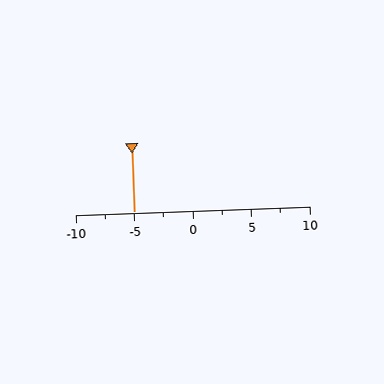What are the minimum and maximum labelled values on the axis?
The axis runs from -10 to 10.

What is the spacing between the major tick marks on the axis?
The major ticks are spaced 5 apart.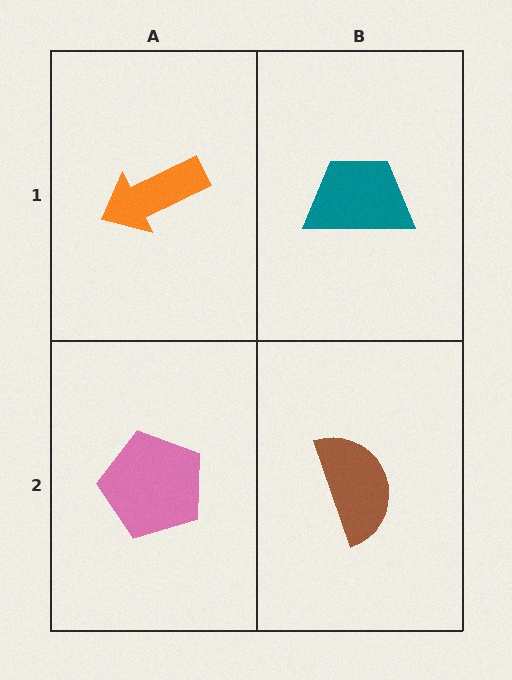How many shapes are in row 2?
2 shapes.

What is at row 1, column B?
A teal trapezoid.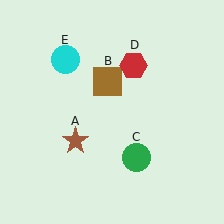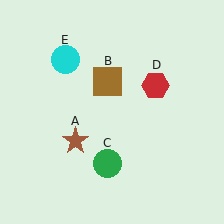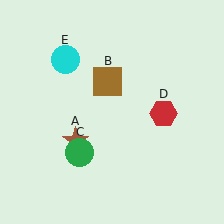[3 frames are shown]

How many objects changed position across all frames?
2 objects changed position: green circle (object C), red hexagon (object D).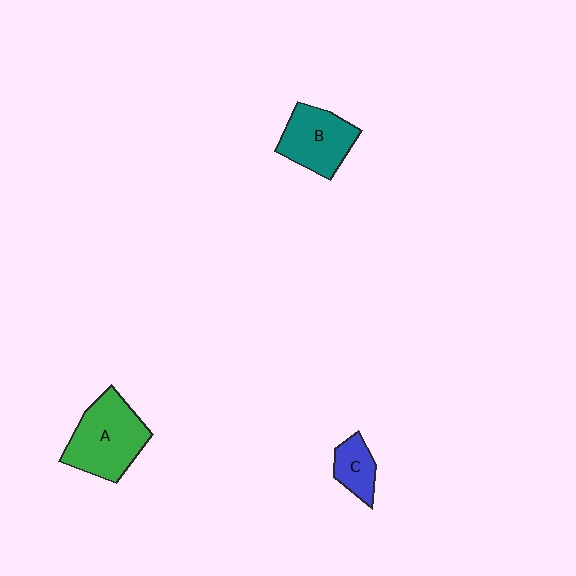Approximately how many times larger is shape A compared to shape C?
Approximately 2.4 times.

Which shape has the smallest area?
Shape C (blue).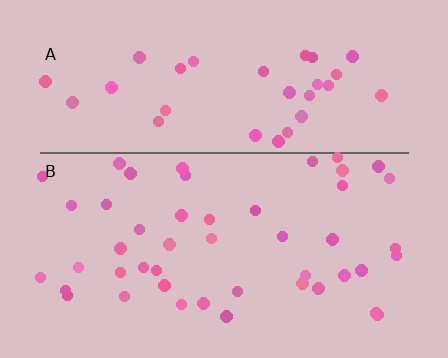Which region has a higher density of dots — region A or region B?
B (the bottom).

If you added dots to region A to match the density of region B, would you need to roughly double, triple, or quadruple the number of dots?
Approximately double.